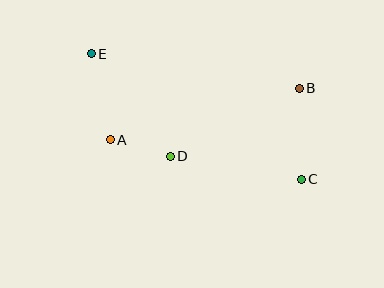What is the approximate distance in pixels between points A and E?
The distance between A and E is approximately 88 pixels.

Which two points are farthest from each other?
Points C and E are farthest from each other.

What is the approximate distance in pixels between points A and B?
The distance between A and B is approximately 196 pixels.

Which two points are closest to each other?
Points A and D are closest to each other.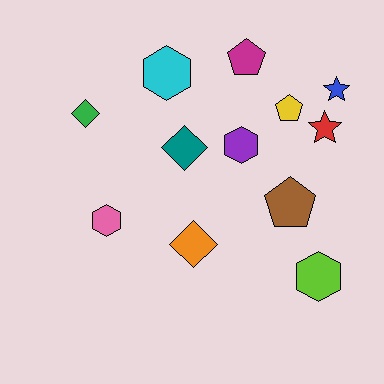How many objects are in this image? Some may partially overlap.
There are 12 objects.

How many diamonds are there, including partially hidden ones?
There are 3 diamonds.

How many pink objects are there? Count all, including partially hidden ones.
There is 1 pink object.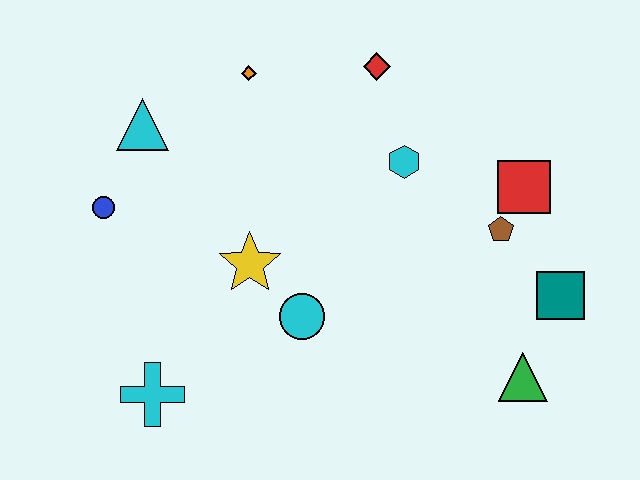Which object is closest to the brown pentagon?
The red square is closest to the brown pentagon.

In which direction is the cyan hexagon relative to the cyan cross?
The cyan hexagon is to the right of the cyan cross.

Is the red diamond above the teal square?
Yes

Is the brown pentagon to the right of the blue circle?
Yes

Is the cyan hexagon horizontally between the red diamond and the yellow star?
No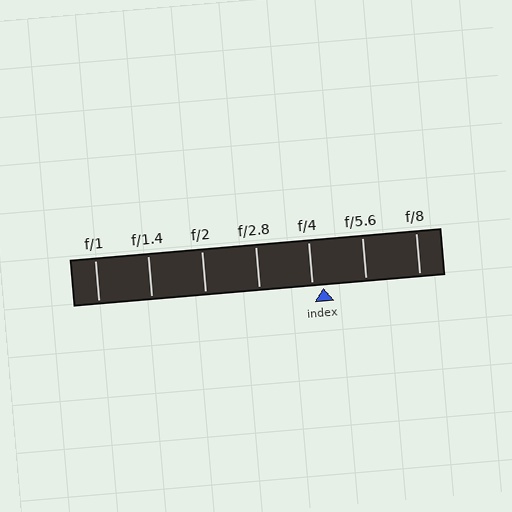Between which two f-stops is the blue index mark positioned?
The index mark is between f/4 and f/5.6.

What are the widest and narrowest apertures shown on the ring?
The widest aperture shown is f/1 and the narrowest is f/8.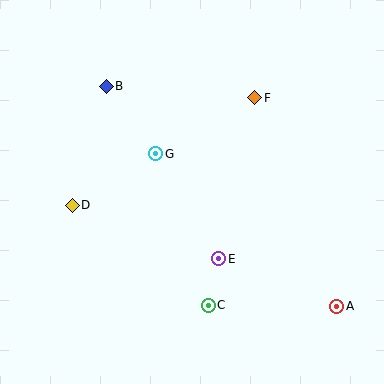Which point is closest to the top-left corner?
Point B is closest to the top-left corner.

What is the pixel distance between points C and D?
The distance between C and D is 169 pixels.